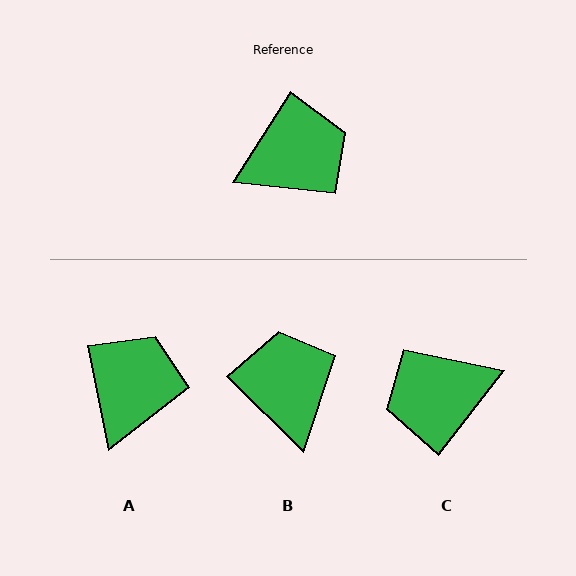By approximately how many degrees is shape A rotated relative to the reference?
Approximately 44 degrees counter-clockwise.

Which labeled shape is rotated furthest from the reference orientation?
C, about 174 degrees away.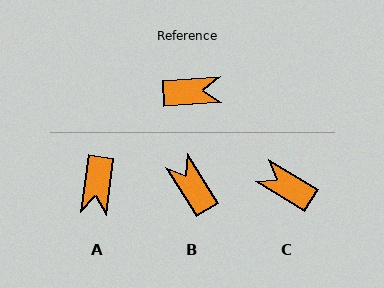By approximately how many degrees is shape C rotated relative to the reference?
Approximately 144 degrees counter-clockwise.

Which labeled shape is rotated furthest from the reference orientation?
C, about 144 degrees away.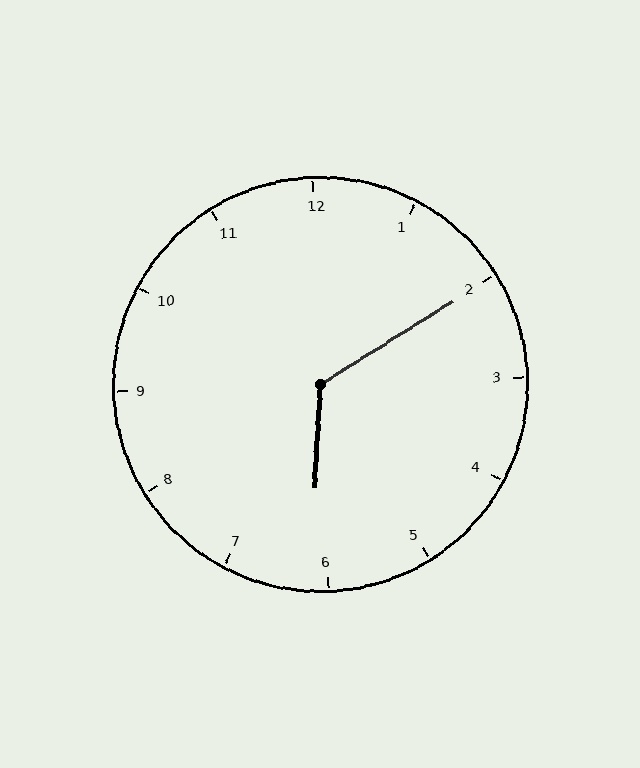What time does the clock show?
6:10.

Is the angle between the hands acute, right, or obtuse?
It is obtuse.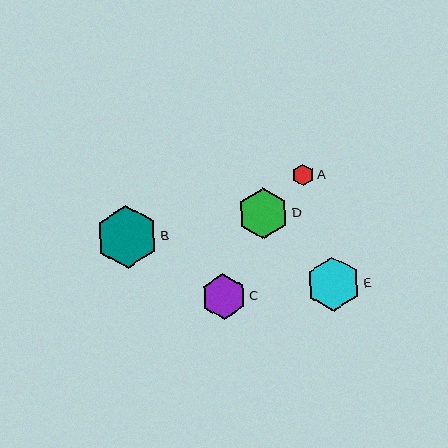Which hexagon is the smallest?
Hexagon A is the smallest with a size of approximately 22 pixels.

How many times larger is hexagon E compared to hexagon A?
Hexagon E is approximately 2.5 times the size of hexagon A.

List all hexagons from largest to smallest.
From largest to smallest: B, E, D, C, A.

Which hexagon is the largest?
Hexagon B is the largest with a size of approximately 62 pixels.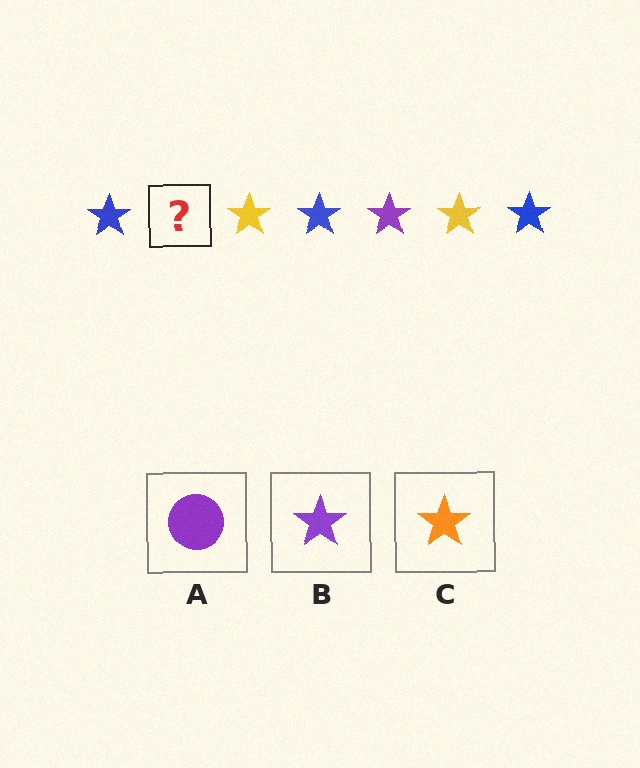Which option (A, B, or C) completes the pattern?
B.